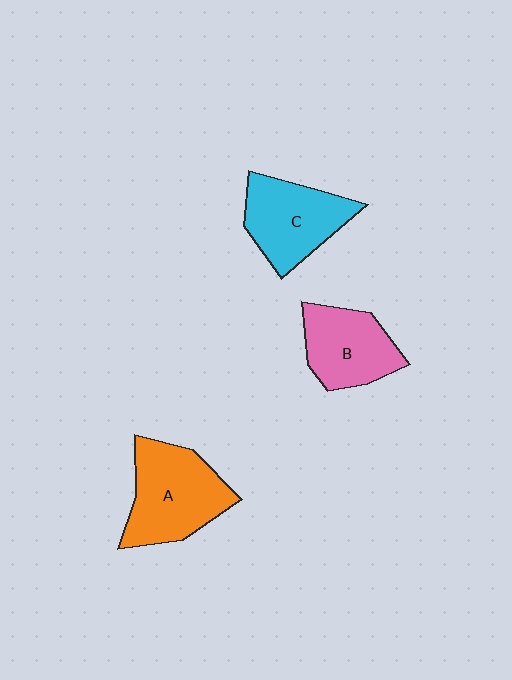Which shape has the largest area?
Shape A (orange).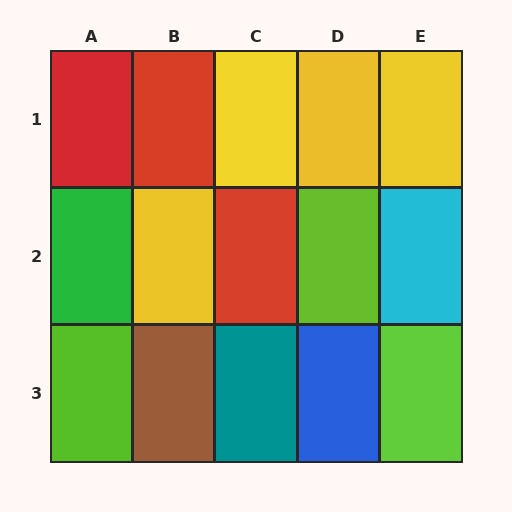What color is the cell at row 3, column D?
Blue.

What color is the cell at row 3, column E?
Lime.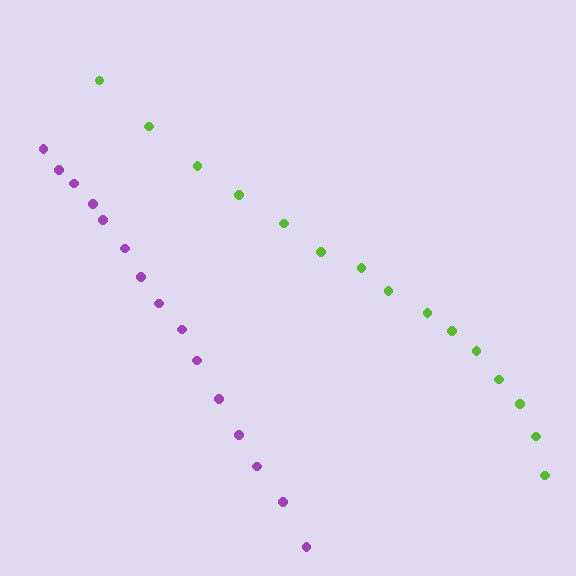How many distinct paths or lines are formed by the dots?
There are 2 distinct paths.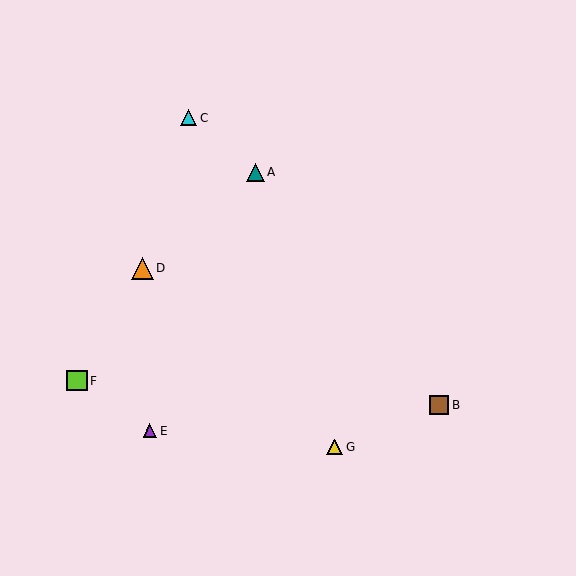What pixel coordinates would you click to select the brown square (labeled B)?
Click at (439, 405) to select the brown square B.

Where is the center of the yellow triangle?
The center of the yellow triangle is at (335, 447).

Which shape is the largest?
The orange triangle (labeled D) is the largest.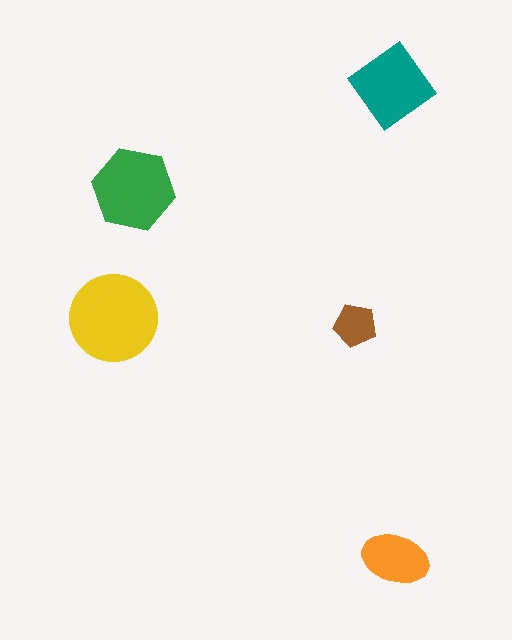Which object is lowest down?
The orange ellipse is bottommost.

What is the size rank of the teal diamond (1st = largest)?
3rd.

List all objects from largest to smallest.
The yellow circle, the green hexagon, the teal diamond, the orange ellipse, the brown pentagon.